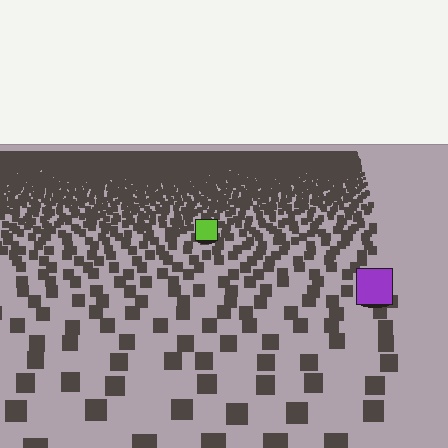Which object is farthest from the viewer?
The lime square is farthest from the viewer. It appears smaller and the ground texture around it is denser.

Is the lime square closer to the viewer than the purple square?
No. The purple square is closer — you can tell from the texture gradient: the ground texture is coarser near it.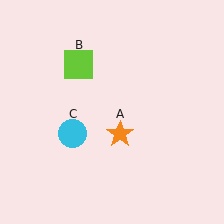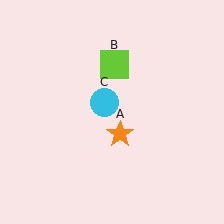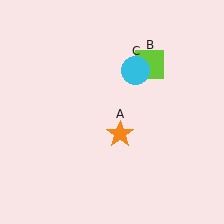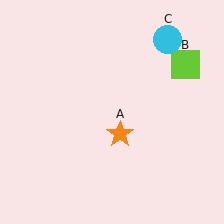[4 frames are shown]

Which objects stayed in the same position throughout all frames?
Orange star (object A) remained stationary.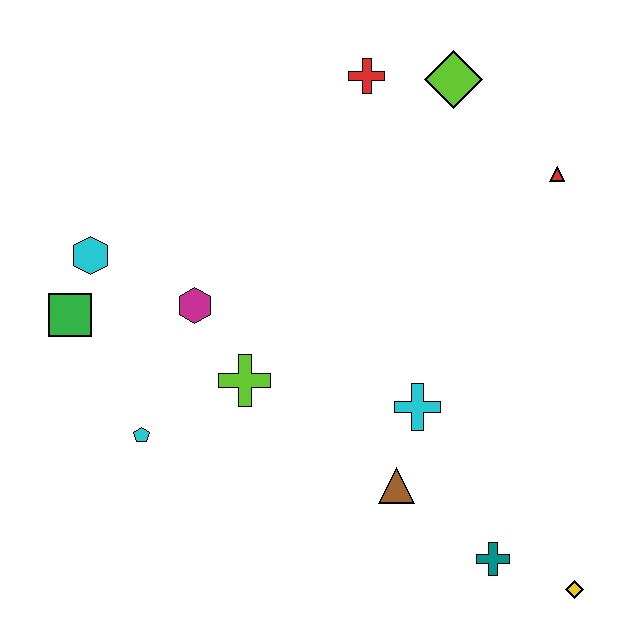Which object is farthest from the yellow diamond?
The cyan hexagon is farthest from the yellow diamond.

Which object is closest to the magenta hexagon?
The lime cross is closest to the magenta hexagon.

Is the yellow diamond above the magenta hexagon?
No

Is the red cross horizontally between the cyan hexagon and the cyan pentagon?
No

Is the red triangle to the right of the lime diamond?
Yes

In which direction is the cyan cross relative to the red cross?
The cyan cross is below the red cross.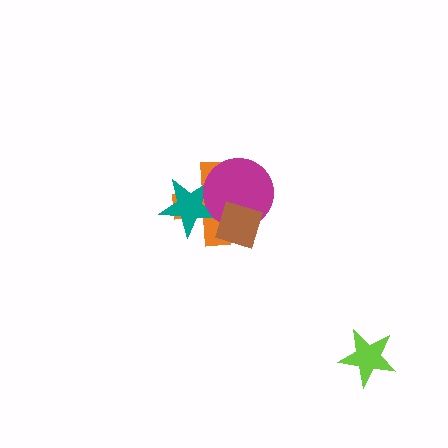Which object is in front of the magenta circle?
The brown diamond is in front of the magenta circle.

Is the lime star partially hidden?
No, no other shape covers it.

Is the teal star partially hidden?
Yes, it is partially covered by another shape.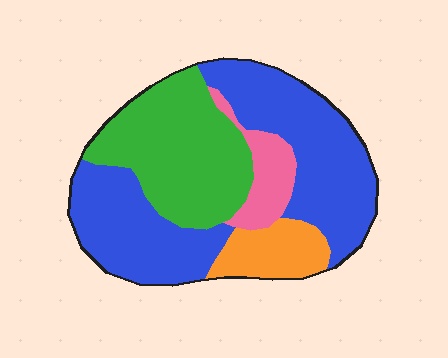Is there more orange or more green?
Green.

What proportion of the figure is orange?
Orange takes up about one tenth (1/10) of the figure.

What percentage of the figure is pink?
Pink covers 8% of the figure.